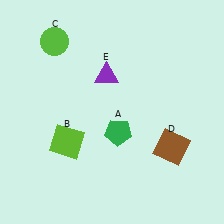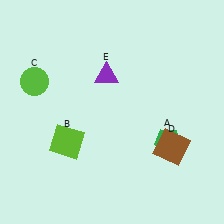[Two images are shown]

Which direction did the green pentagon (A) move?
The green pentagon (A) moved right.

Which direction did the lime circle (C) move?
The lime circle (C) moved down.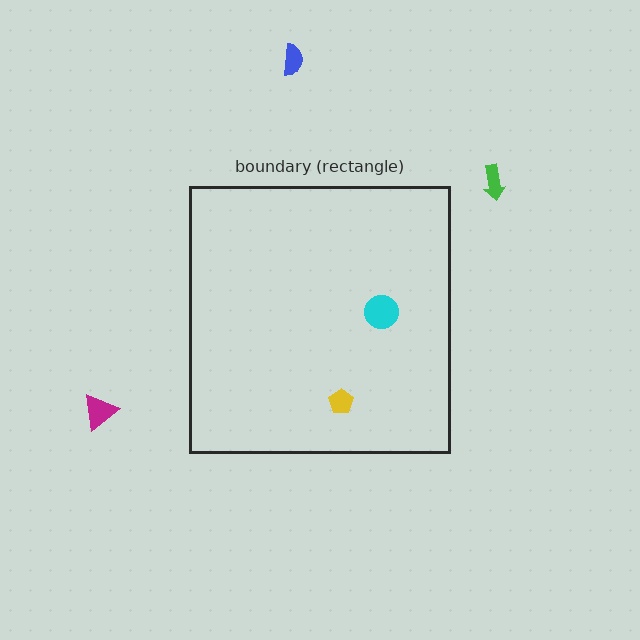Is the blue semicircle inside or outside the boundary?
Outside.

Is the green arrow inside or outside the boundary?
Outside.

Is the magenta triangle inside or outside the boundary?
Outside.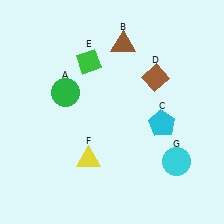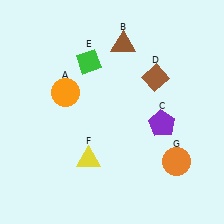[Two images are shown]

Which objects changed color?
A changed from green to orange. C changed from cyan to purple. G changed from cyan to orange.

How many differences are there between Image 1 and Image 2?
There are 3 differences between the two images.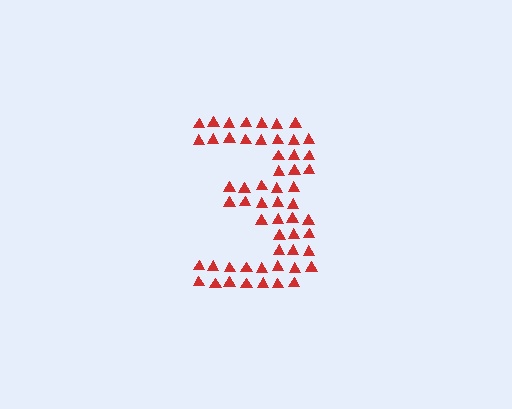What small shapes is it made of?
It is made of small triangles.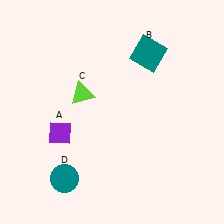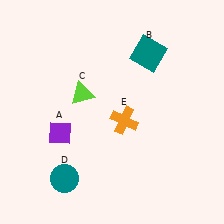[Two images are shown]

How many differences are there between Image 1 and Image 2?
There is 1 difference between the two images.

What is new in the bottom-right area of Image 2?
An orange cross (E) was added in the bottom-right area of Image 2.